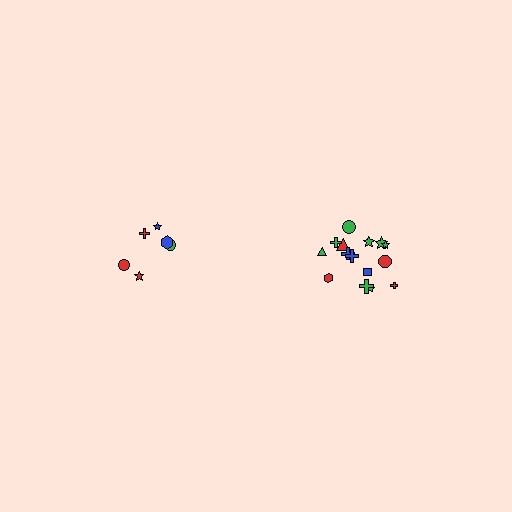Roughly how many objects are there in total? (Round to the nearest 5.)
Roughly 20 objects in total.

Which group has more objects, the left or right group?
The right group.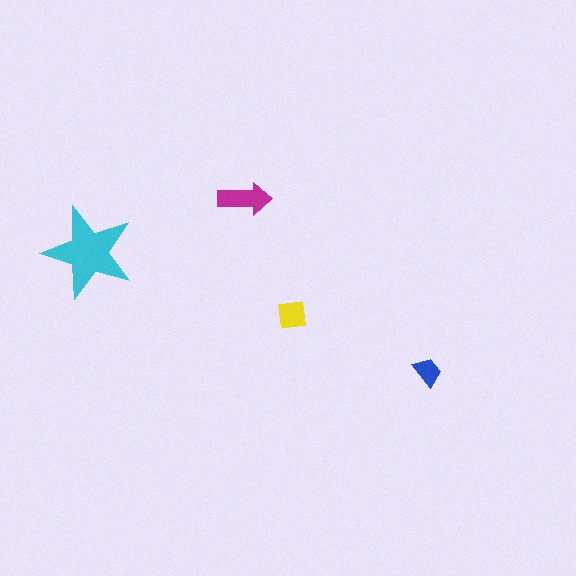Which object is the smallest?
The blue trapezoid.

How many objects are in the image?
There are 4 objects in the image.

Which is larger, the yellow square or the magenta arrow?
The magenta arrow.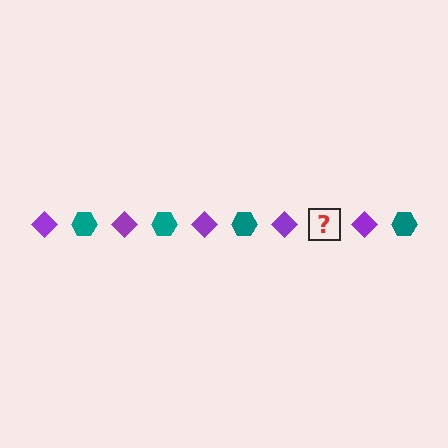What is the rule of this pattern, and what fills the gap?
The rule is that the pattern alternates between purple diamond and teal hexagon. The gap should be filled with a teal hexagon.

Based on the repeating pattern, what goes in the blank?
The blank should be a teal hexagon.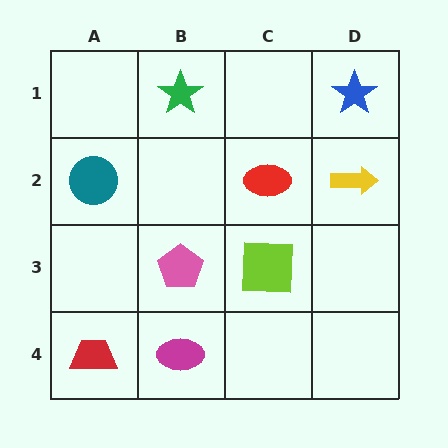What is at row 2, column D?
A yellow arrow.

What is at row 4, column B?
A magenta ellipse.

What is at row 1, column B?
A green star.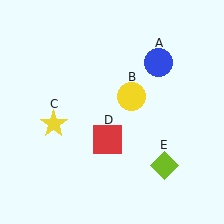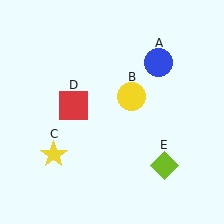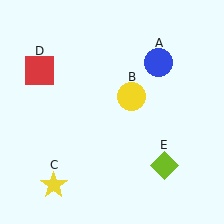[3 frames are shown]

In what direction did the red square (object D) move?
The red square (object D) moved up and to the left.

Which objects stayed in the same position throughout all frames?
Blue circle (object A) and yellow circle (object B) and lime diamond (object E) remained stationary.